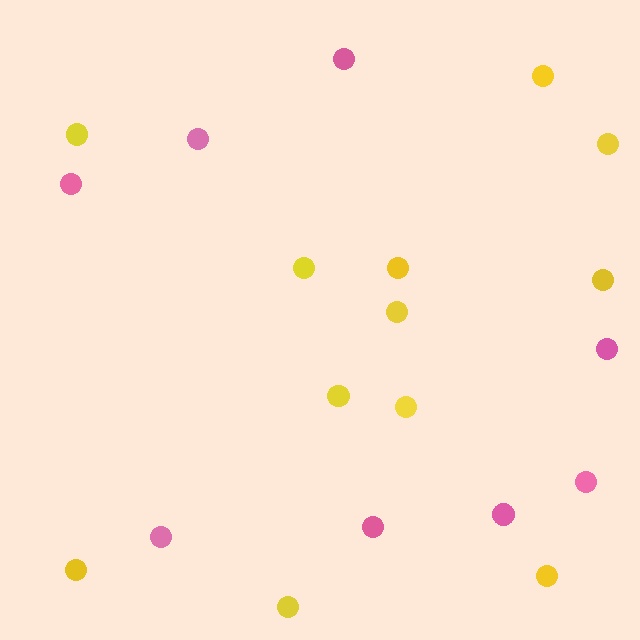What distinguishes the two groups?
There are 2 groups: one group of pink circles (8) and one group of yellow circles (12).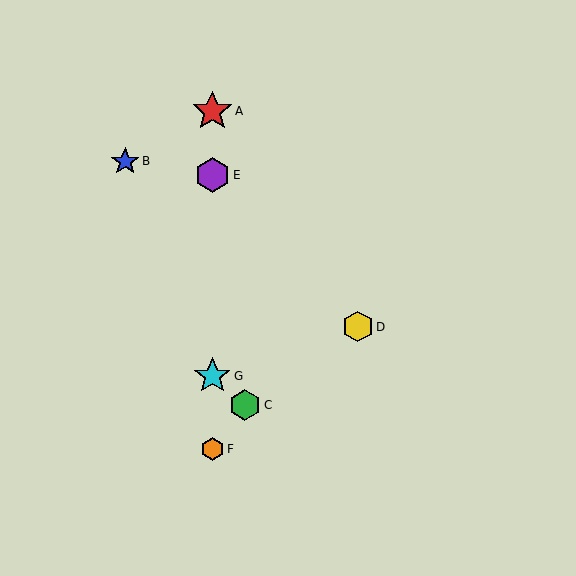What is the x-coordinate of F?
Object F is at x≈212.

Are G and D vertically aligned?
No, G is at x≈212 and D is at x≈358.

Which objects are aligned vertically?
Objects A, E, F, G are aligned vertically.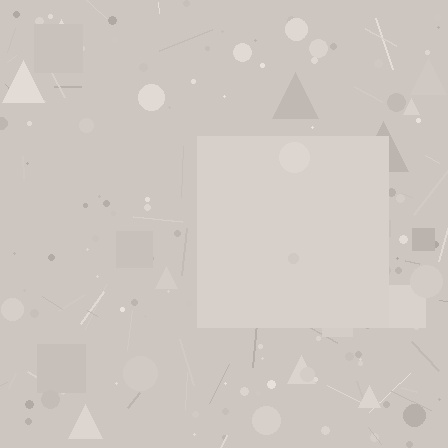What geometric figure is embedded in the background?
A square is embedded in the background.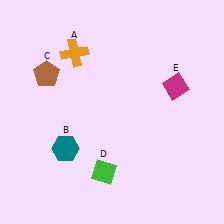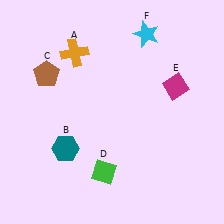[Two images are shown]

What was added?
A cyan star (F) was added in Image 2.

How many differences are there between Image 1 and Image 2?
There is 1 difference between the two images.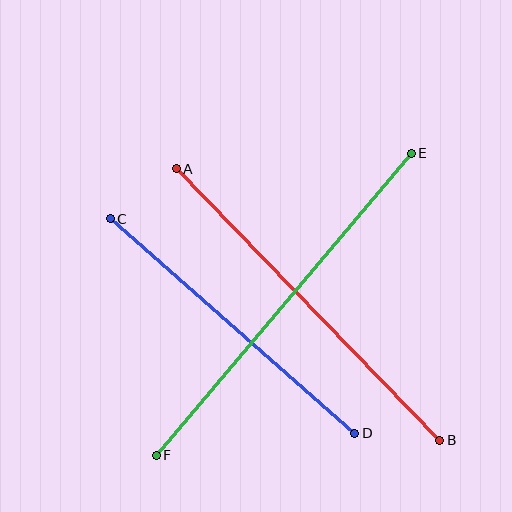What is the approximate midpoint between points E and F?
The midpoint is at approximately (284, 304) pixels.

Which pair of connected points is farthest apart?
Points E and F are farthest apart.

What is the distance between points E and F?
The distance is approximately 396 pixels.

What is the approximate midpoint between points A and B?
The midpoint is at approximately (308, 304) pixels.